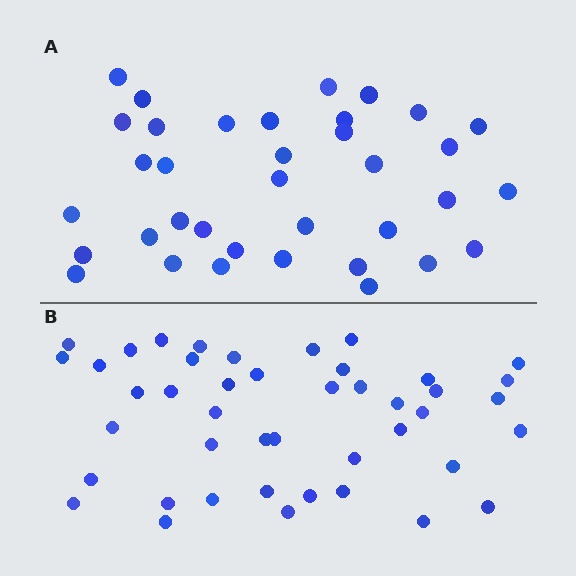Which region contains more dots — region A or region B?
Region B (the bottom region) has more dots.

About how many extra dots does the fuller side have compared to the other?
Region B has roughly 8 or so more dots than region A.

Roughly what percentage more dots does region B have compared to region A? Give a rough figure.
About 20% more.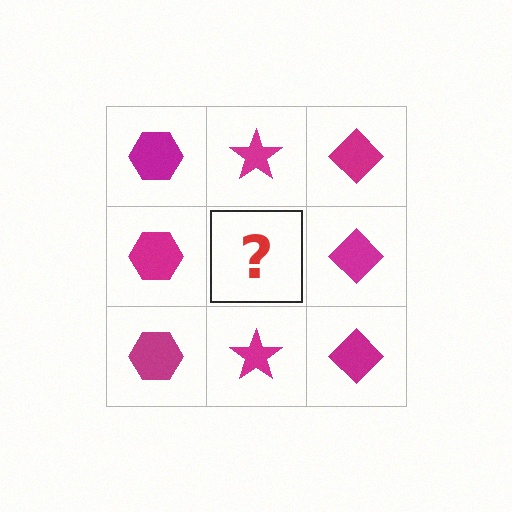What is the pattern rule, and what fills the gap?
The rule is that each column has a consistent shape. The gap should be filled with a magenta star.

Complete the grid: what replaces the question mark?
The question mark should be replaced with a magenta star.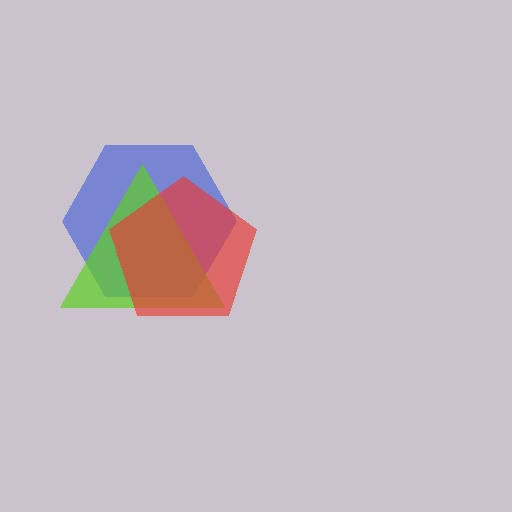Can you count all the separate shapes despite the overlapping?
Yes, there are 3 separate shapes.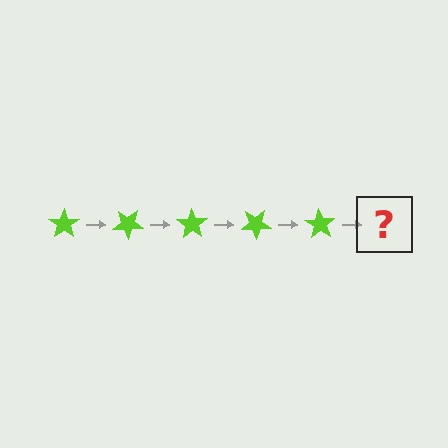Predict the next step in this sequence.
The next step is a lime star rotated 175 degrees.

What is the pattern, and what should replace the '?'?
The pattern is that the star rotates 35 degrees each step. The '?' should be a lime star rotated 175 degrees.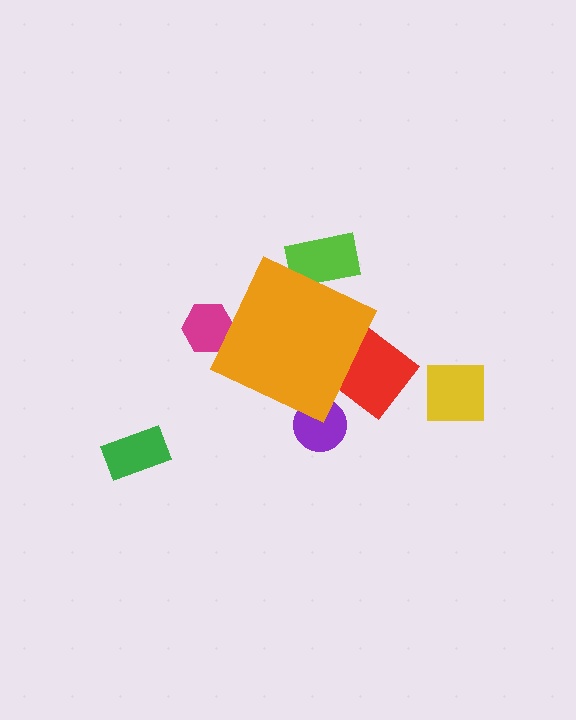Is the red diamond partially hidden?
Yes, the red diamond is partially hidden behind the orange diamond.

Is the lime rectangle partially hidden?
Yes, the lime rectangle is partially hidden behind the orange diamond.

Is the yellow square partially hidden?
No, the yellow square is fully visible.